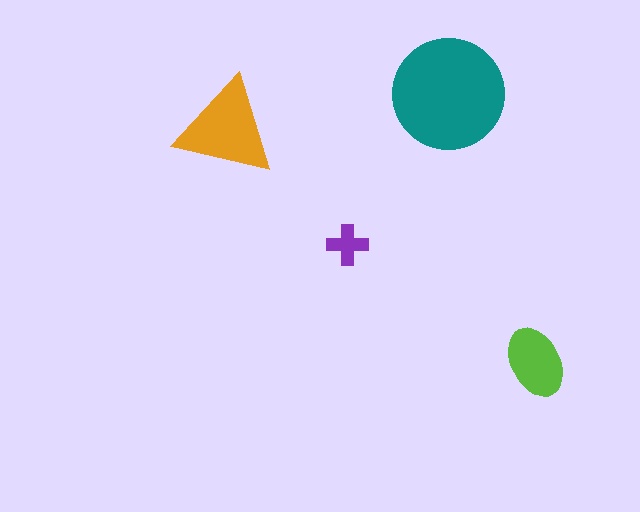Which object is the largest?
The teal circle.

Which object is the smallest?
The purple cross.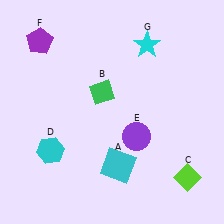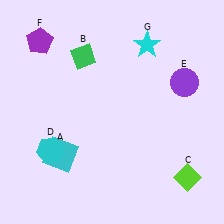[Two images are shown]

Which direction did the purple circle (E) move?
The purple circle (E) moved up.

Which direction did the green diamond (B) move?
The green diamond (B) moved up.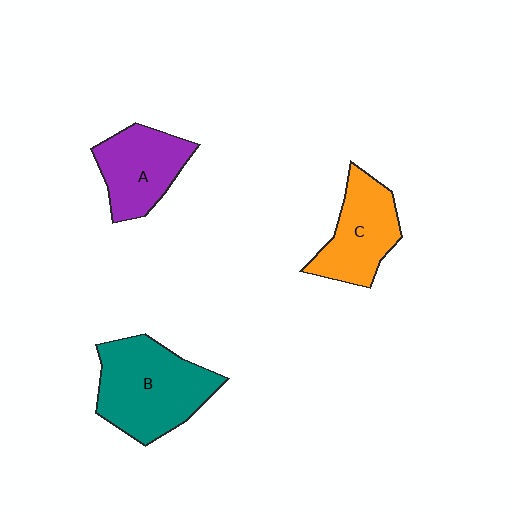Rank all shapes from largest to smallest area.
From largest to smallest: B (teal), C (orange), A (purple).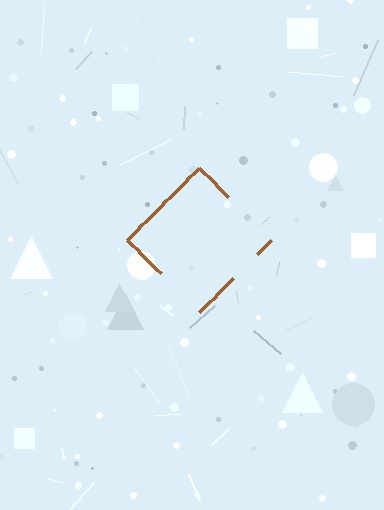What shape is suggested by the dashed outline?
The dashed outline suggests a diamond.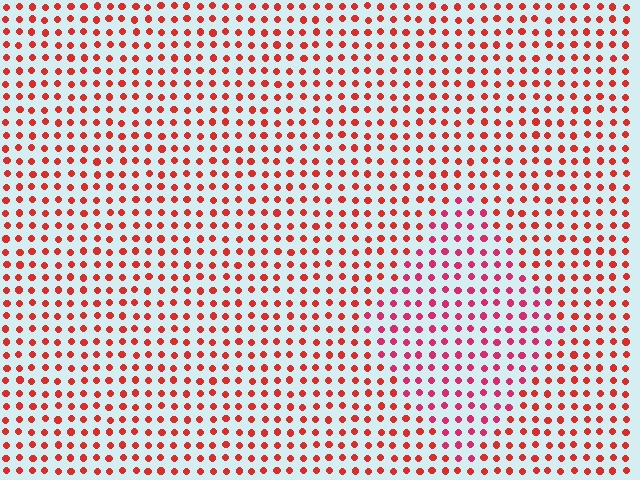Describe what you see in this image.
The image is filled with small red elements in a uniform arrangement. A diamond-shaped region is visible where the elements are tinted to a slightly different hue, forming a subtle color boundary.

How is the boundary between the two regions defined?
The boundary is defined purely by a slight shift in hue (about 24 degrees). Spacing, size, and orientation are identical on both sides.